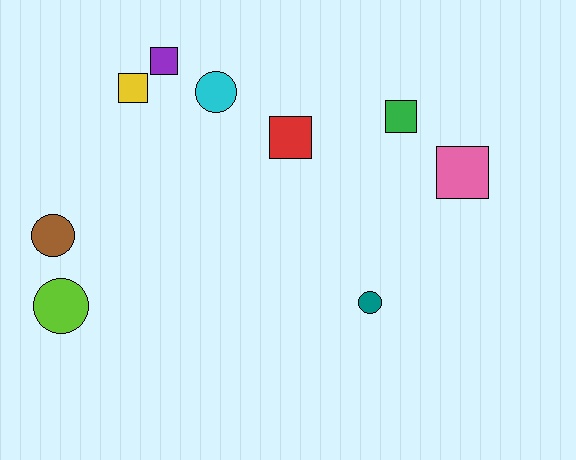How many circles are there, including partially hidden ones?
There are 4 circles.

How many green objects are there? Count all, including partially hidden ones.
There is 1 green object.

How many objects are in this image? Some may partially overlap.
There are 9 objects.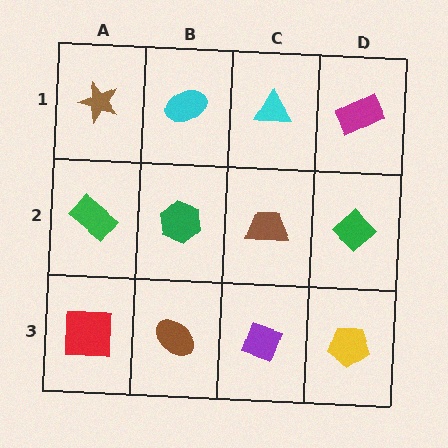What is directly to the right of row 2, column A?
A green hexagon.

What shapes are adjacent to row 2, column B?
A cyan ellipse (row 1, column B), a brown ellipse (row 3, column B), a green rectangle (row 2, column A), a brown trapezoid (row 2, column C).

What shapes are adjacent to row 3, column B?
A green hexagon (row 2, column B), a red square (row 3, column A), a purple diamond (row 3, column C).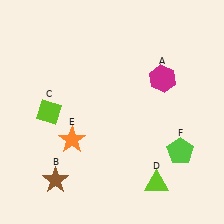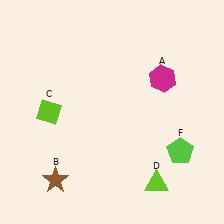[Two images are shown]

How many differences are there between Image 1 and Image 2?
There is 1 difference between the two images.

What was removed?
The orange star (E) was removed in Image 2.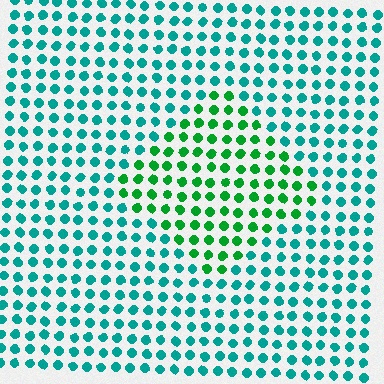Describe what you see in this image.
The image is filled with small teal elements in a uniform arrangement. A diamond-shaped region is visible where the elements are tinted to a slightly different hue, forming a subtle color boundary.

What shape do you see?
I see a diamond.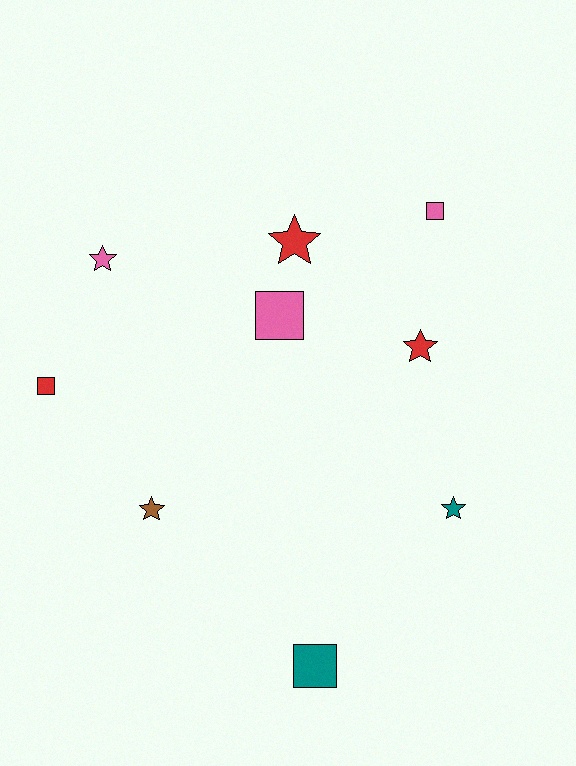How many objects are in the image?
There are 9 objects.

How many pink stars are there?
There is 1 pink star.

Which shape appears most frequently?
Star, with 5 objects.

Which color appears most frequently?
Pink, with 3 objects.